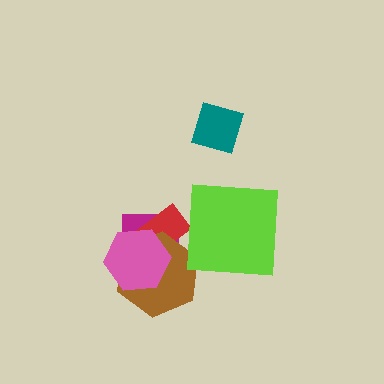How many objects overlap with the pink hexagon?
3 objects overlap with the pink hexagon.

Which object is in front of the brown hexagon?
The pink hexagon is in front of the brown hexagon.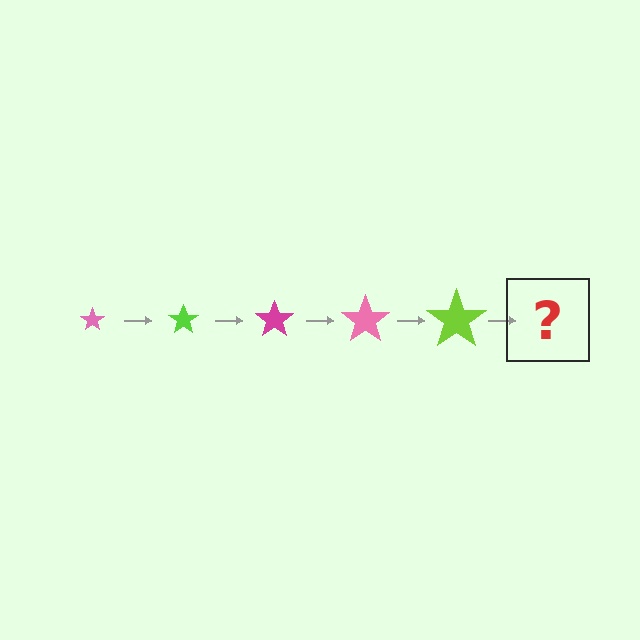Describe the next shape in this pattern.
It should be a magenta star, larger than the previous one.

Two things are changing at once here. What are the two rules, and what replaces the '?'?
The two rules are that the star grows larger each step and the color cycles through pink, lime, and magenta. The '?' should be a magenta star, larger than the previous one.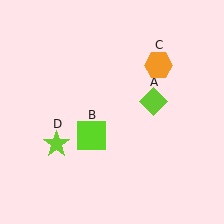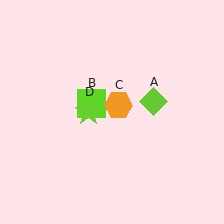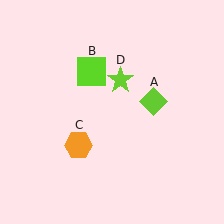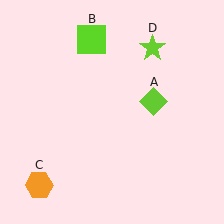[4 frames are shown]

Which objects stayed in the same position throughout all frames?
Lime diamond (object A) remained stationary.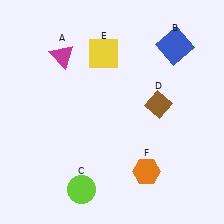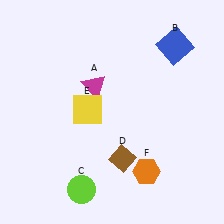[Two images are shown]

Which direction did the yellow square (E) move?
The yellow square (E) moved down.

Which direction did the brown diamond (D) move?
The brown diamond (D) moved down.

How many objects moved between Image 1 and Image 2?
3 objects moved between the two images.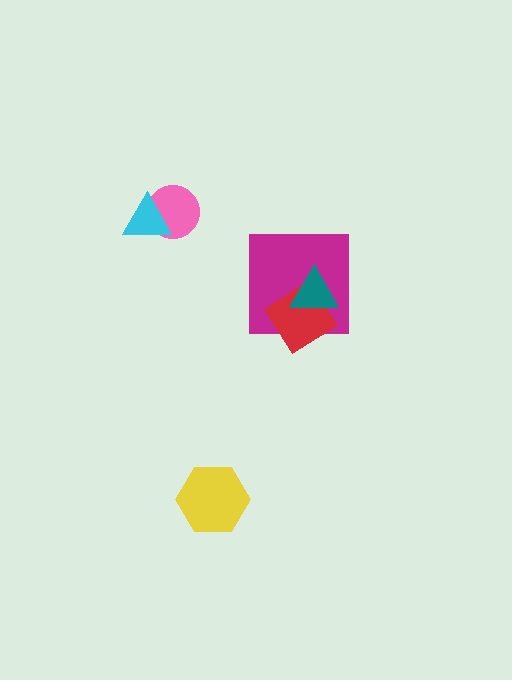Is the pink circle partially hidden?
Yes, it is partially covered by another shape.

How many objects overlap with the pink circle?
1 object overlaps with the pink circle.